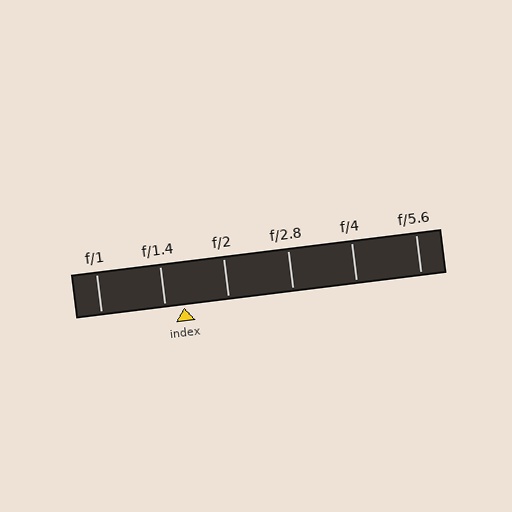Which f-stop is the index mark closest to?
The index mark is closest to f/1.4.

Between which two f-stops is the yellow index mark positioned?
The index mark is between f/1.4 and f/2.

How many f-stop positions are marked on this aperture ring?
There are 6 f-stop positions marked.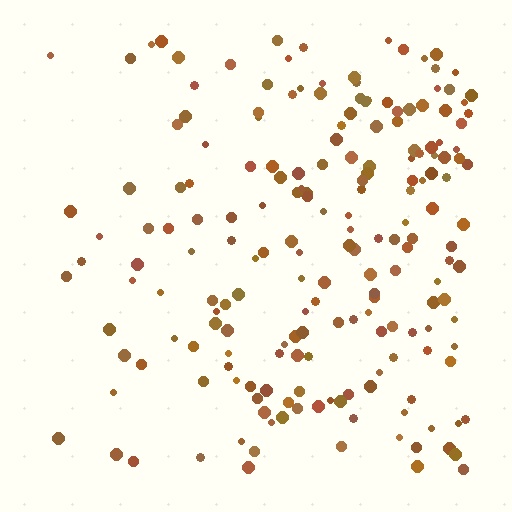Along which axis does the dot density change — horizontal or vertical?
Horizontal.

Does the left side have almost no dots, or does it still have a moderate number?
Still a moderate number, just noticeably fewer than the right.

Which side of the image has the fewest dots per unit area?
The left.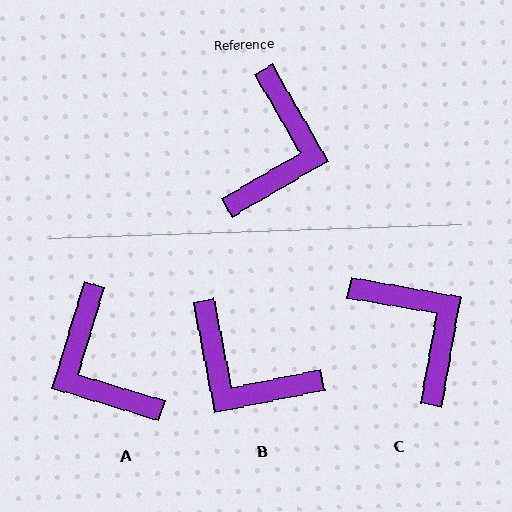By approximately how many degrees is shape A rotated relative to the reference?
Approximately 137 degrees clockwise.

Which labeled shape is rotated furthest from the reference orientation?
A, about 137 degrees away.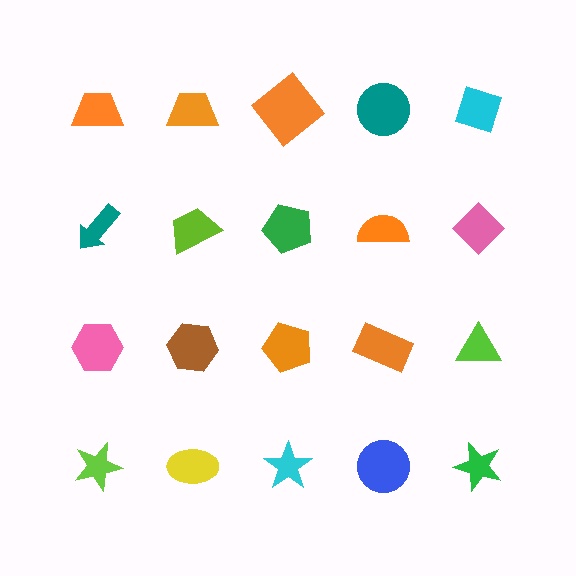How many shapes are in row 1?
5 shapes.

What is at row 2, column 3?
A green pentagon.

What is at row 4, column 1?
A lime star.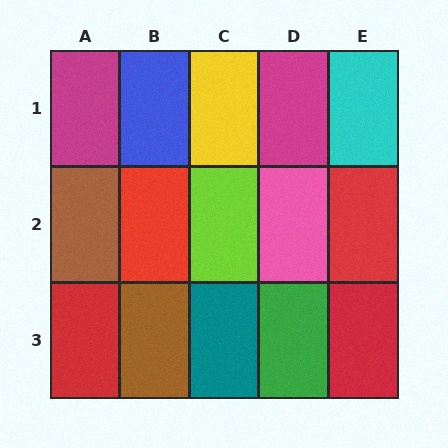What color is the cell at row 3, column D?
Green.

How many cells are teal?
1 cell is teal.